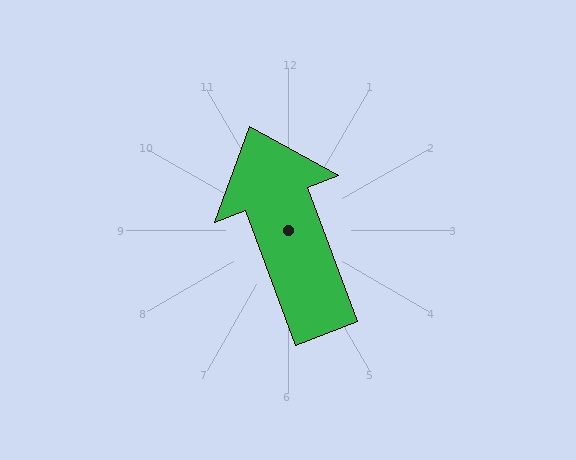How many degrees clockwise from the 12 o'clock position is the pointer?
Approximately 339 degrees.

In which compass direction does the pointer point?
North.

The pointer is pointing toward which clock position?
Roughly 11 o'clock.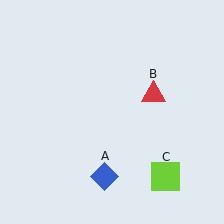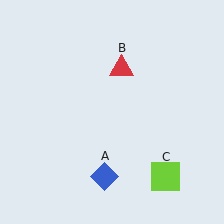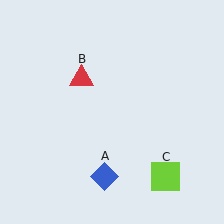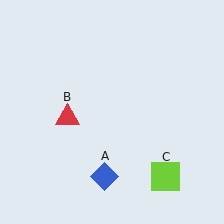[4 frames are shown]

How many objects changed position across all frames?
1 object changed position: red triangle (object B).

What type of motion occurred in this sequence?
The red triangle (object B) rotated counterclockwise around the center of the scene.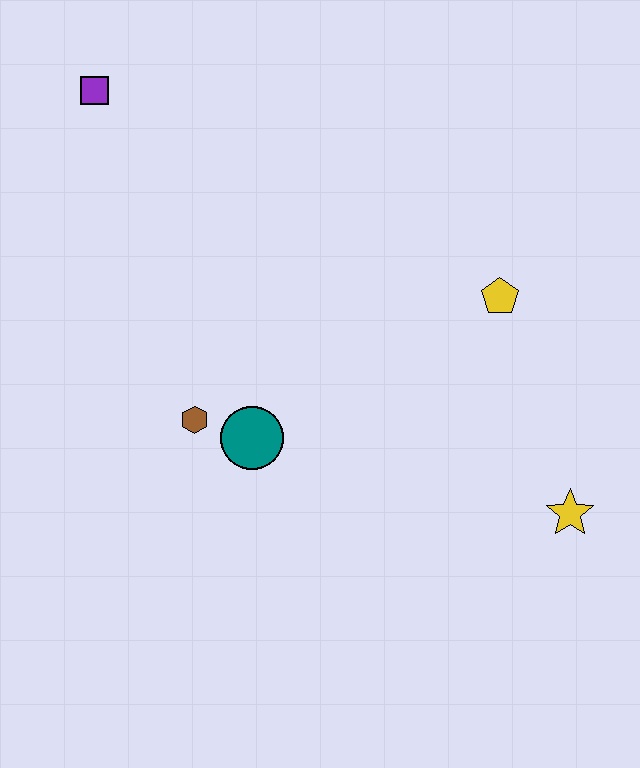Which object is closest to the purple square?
The brown hexagon is closest to the purple square.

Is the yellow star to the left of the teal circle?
No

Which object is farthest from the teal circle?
The purple square is farthest from the teal circle.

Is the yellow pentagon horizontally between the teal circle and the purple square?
No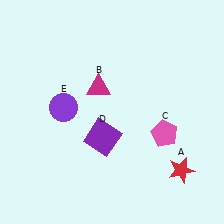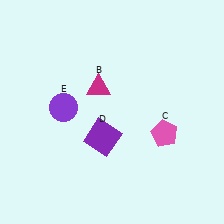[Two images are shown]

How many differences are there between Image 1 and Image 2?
There is 1 difference between the two images.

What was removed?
The red star (A) was removed in Image 2.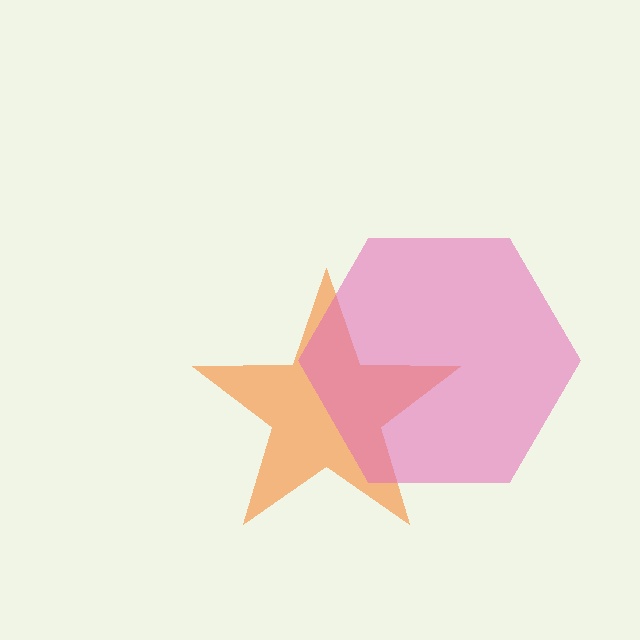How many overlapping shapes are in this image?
There are 2 overlapping shapes in the image.